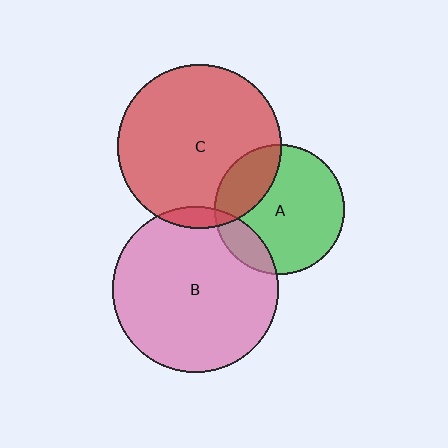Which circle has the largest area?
Circle B (pink).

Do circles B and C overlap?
Yes.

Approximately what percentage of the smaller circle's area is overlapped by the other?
Approximately 5%.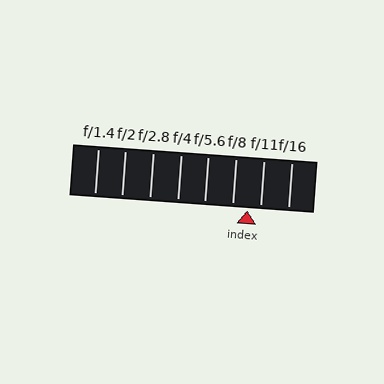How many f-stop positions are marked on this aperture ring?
There are 8 f-stop positions marked.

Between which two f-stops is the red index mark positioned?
The index mark is between f/8 and f/11.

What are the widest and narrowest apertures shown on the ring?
The widest aperture shown is f/1.4 and the narrowest is f/16.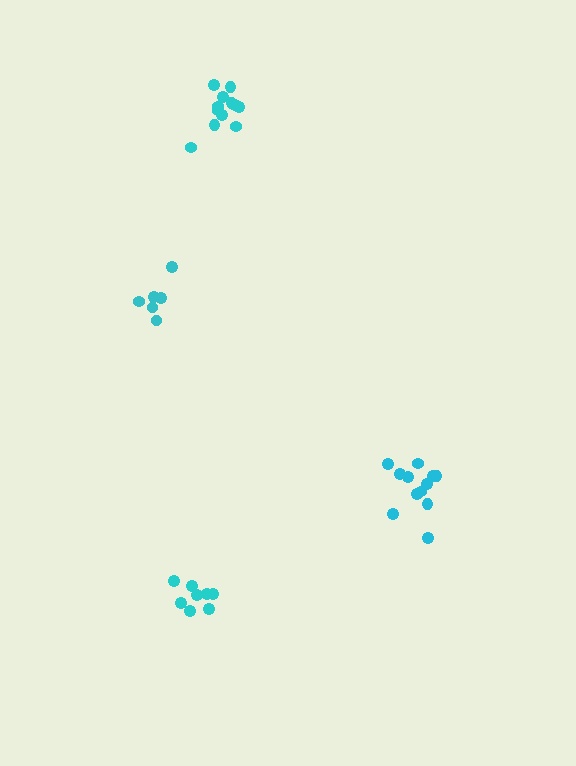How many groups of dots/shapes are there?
There are 4 groups.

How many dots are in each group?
Group 1: 12 dots, Group 2: 6 dots, Group 3: 8 dots, Group 4: 12 dots (38 total).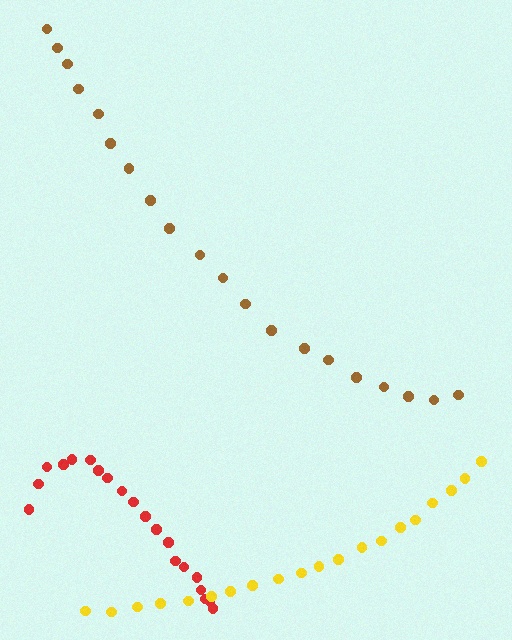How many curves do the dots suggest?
There are 3 distinct paths.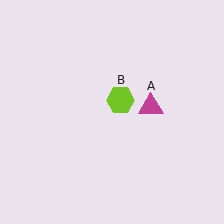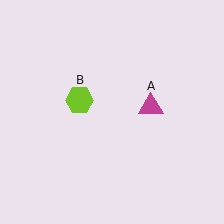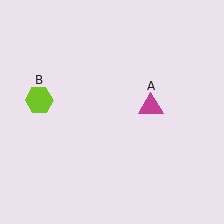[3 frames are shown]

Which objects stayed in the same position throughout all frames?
Magenta triangle (object A) remained stationary.